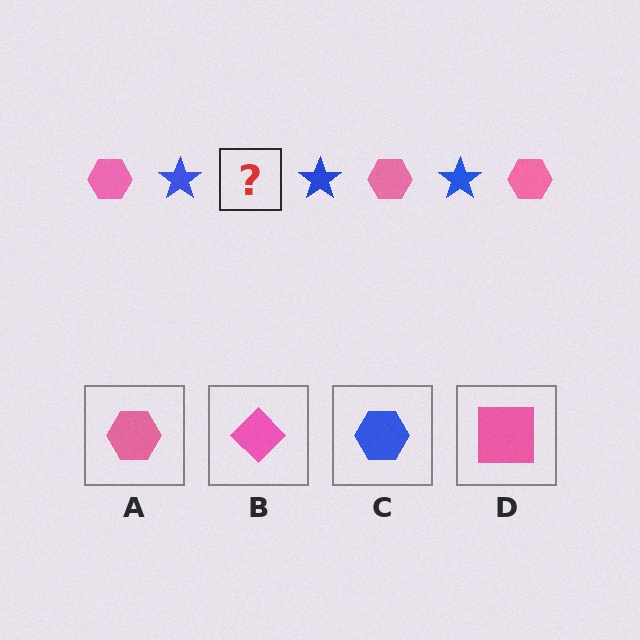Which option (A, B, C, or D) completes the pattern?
A.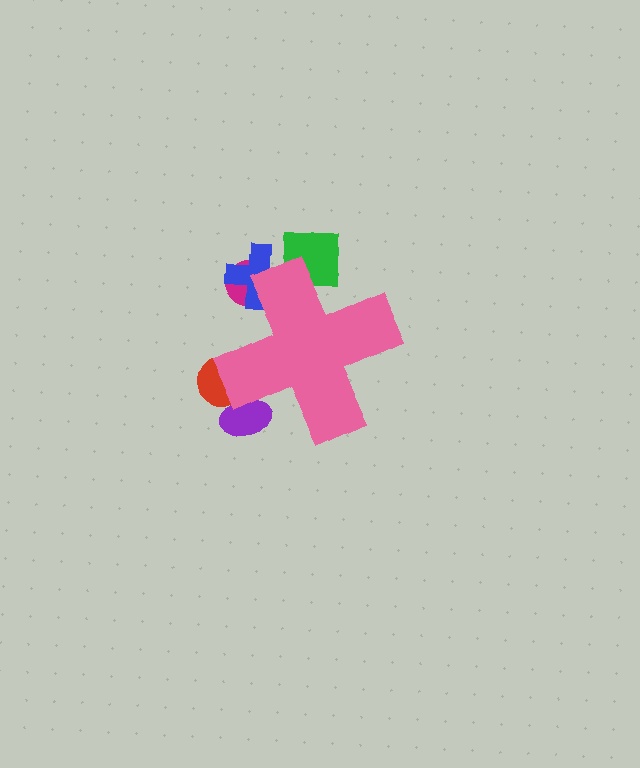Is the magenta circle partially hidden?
Yes, the magenta circle is partially hidden behind the pink cross.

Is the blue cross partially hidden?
Yes, the blue cross is partially hidden behind the pink cross.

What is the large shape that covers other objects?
A pink cross.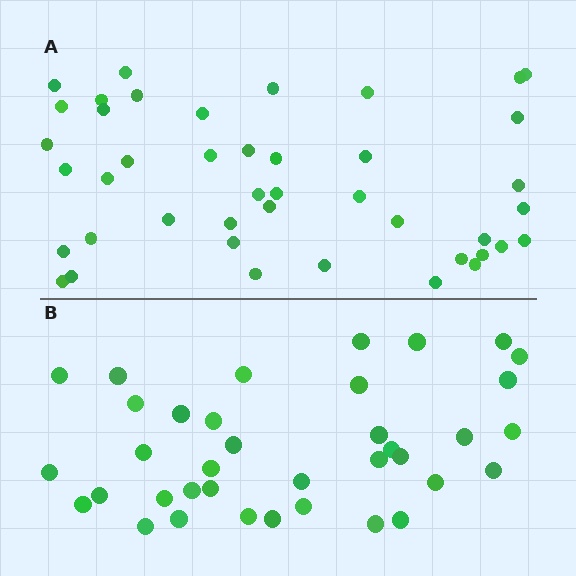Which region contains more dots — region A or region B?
Region A (the top region) has more dots.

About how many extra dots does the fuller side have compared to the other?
Region A has about 6 more dots than region B.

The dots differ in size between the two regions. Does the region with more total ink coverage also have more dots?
No. Region B has more total ink coverage because its dots are larger, but region A actually contains more individual dots. Total area can be misleading — the number of items is what matters here.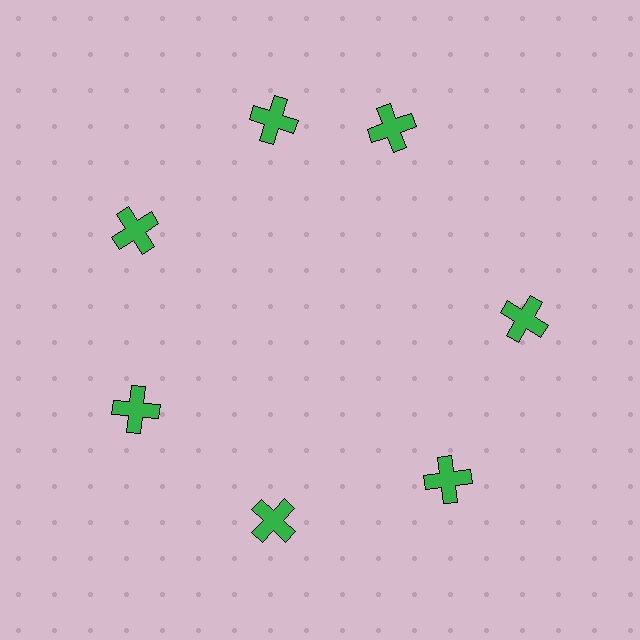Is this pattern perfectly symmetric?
No. The 7 green crosses are arranged in a ring, but one element near the 1 o'clock position is rotated out of alignment along the ring, breaking the 7-fold rotational symmetry.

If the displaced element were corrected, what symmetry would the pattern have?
It would have 7-fold rotational symmetry — the pattern would map onto itself every 51 degrees.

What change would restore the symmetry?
The symmetry would be restored by rotating it back into even spacing with its neighbors so that all 7 crosses sit at equal angles and equal distance from the center.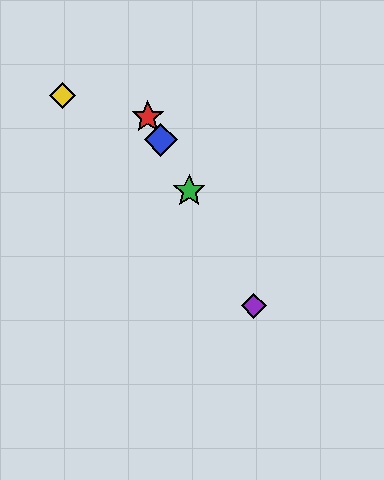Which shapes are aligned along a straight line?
The red star, the blue diamond, the green star, the purple diamond are aligned along a straight line.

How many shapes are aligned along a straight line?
4 shapes (the red star, the blue diamond, the green star, the purple diamond) are aligned along a straight line.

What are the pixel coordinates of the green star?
The green star is at (189, 191).